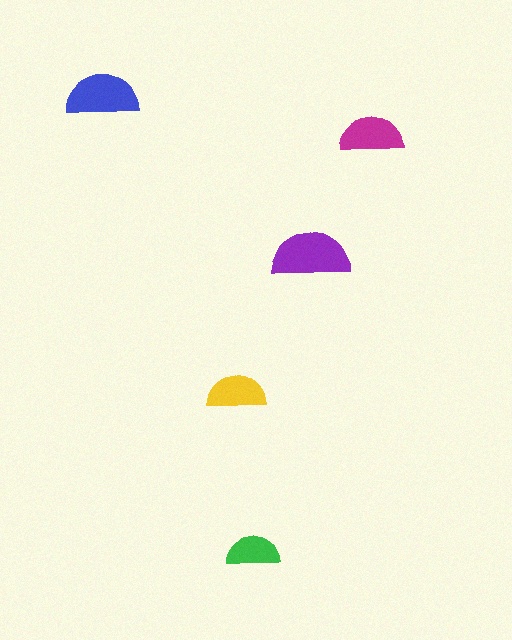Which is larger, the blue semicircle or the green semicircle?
The blue one.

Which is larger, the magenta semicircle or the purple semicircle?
The purple one.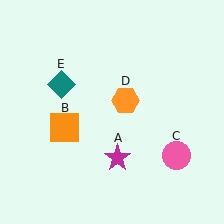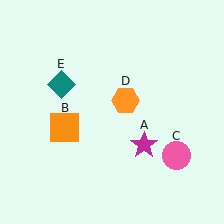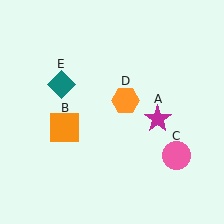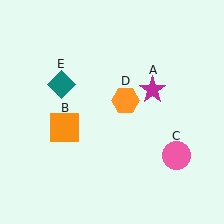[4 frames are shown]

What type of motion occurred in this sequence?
The magenta star (object A) rotated counterclockwise around the center of the scene.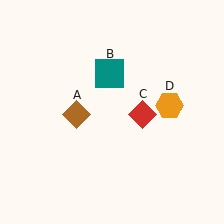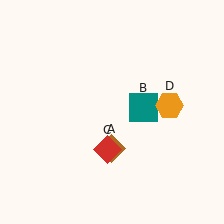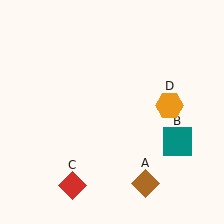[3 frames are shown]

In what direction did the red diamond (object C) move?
The red diamond (object C) moved down and to the left.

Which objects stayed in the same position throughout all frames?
Orange hexagon (object D) remained stationary.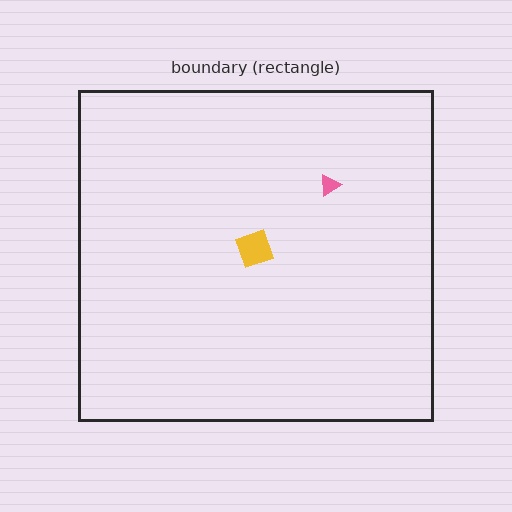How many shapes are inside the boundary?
2 inside, 0 outside.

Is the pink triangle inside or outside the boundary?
Inside.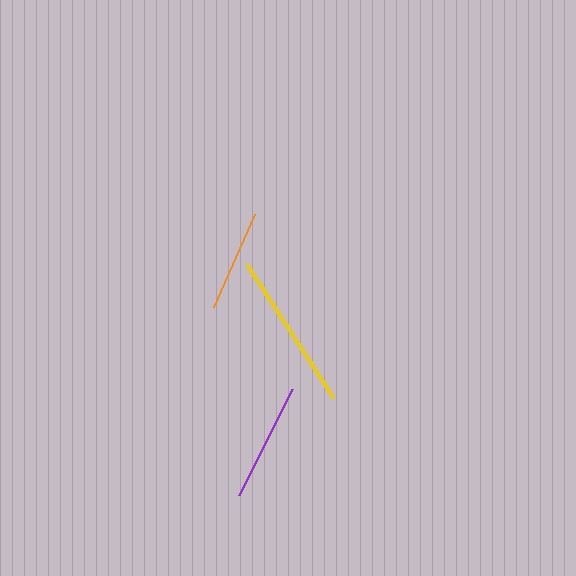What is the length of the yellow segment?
The yellow segment is approximately 159 pixels long.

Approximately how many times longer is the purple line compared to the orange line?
The purple line is approximately 1.2 times the length of the orange line.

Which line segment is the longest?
The yellow line is the longest at approximately 159 pixels.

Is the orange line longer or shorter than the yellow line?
The yellow line is longer than the orange line.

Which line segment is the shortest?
The orange line is the shortest at approximately 101 pixels.